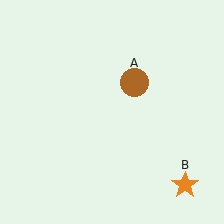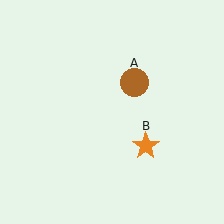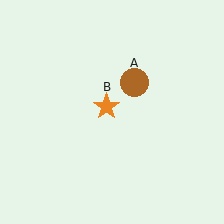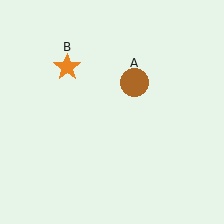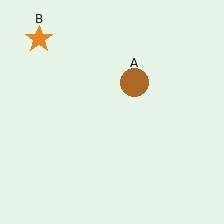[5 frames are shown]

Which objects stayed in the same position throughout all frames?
Brown circle (object A) remained stationary.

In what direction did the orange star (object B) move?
The orange star (object B) moved up and to the left.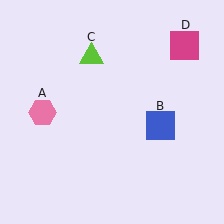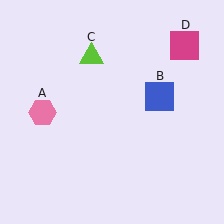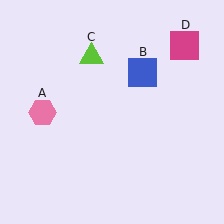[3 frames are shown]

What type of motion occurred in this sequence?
The blue square (object B) rotated counterclockwise around the center of the scene.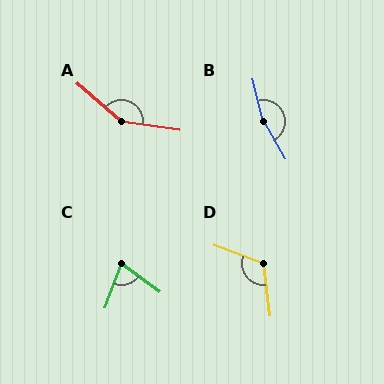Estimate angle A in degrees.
Approximately 148 degrees.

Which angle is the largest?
B, at approximately 164 degrees.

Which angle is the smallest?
C, at approximately 74 degrees.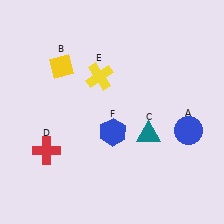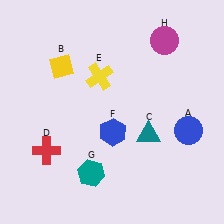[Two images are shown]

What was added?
A teal hexagon (G), a magenta circle (H) were added in Image 2.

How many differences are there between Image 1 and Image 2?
There are 2 differences between the two images.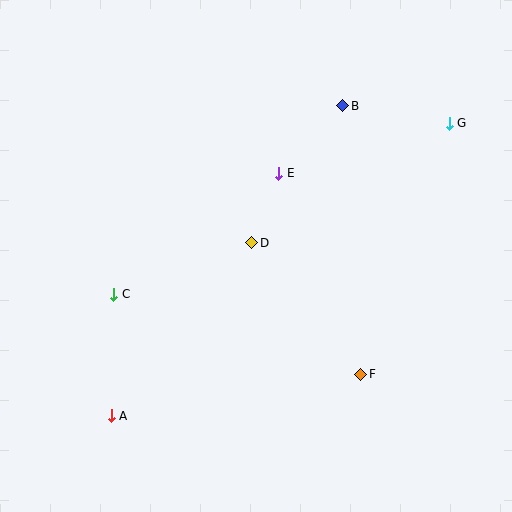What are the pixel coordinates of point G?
Point G is at (449, 123).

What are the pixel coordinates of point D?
Point D is at (252, 243).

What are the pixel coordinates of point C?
Point C is at (114, 294).